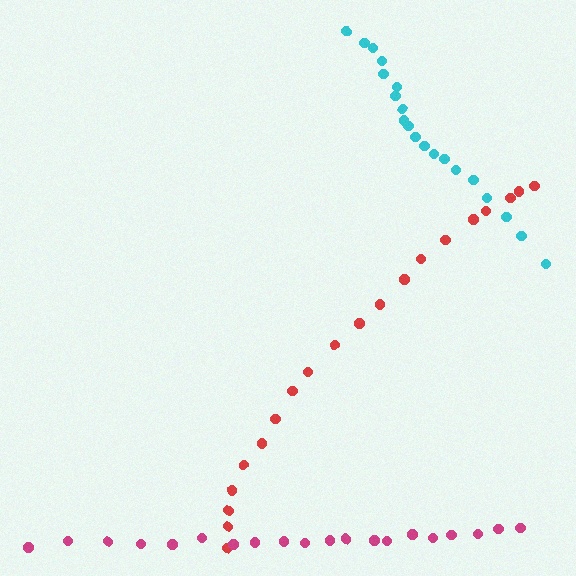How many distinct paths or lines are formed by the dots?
There are 3 distinct paths.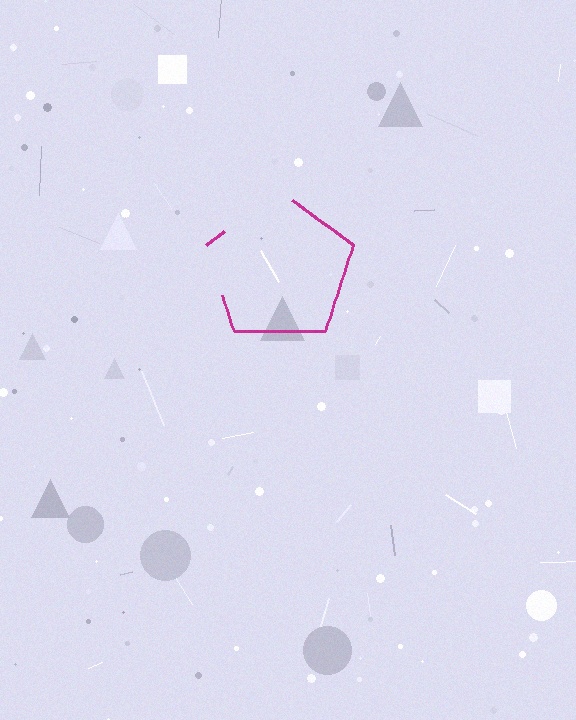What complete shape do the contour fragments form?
The contour fragments form a pentagon.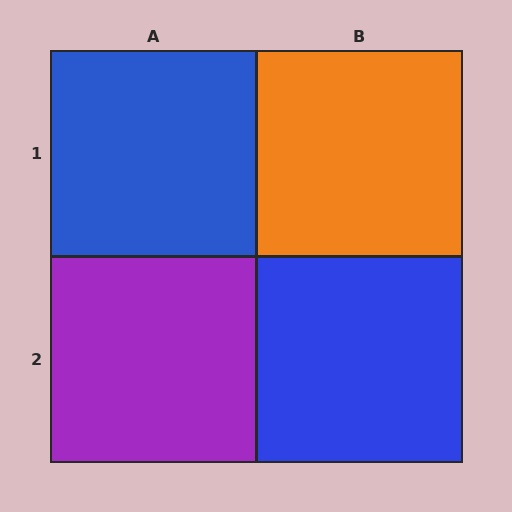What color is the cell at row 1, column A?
Blue.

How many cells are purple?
1 cell is purple.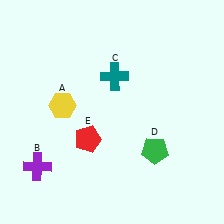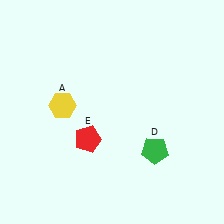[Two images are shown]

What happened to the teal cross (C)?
The teal cross (C) was removed in Image 2. It was in the top-right area of Image 1.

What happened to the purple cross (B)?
The purple cross (B) was removed in Image 2. It was in the bottom-left area of Image 1.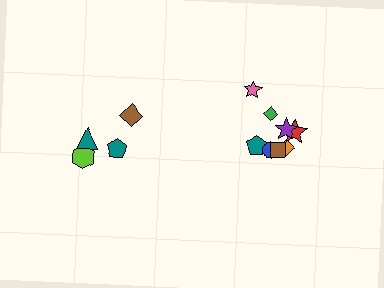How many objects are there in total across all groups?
There are 12 objects.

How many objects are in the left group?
There are 4 objects.